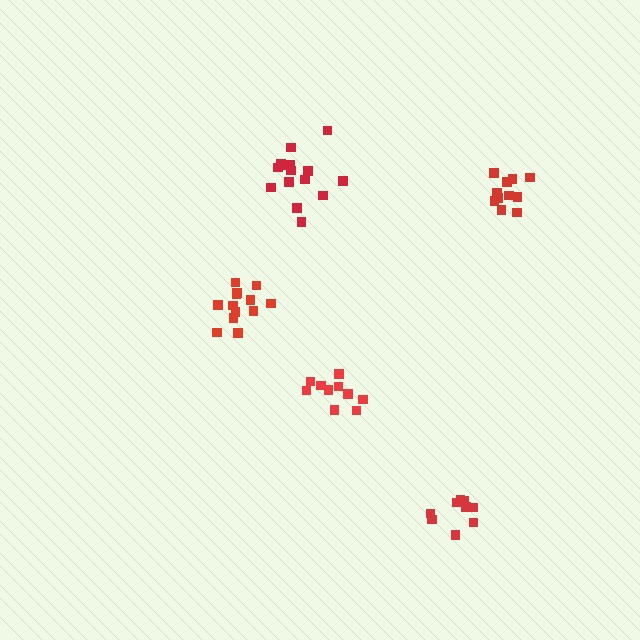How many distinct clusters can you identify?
There are 5 distinct clusters.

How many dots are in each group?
Group 1: 15 dots, Group 2: 10 dots, Group 3: 9 dots, Group 4: 11 dots, Group 5: 13 dots (58 total).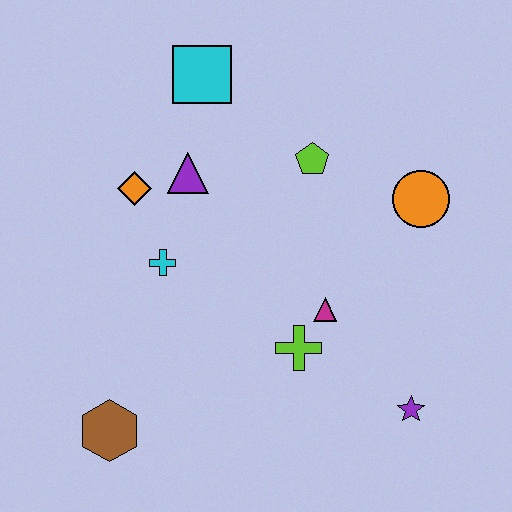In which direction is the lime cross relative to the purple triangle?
The lime cross is below the purple triangle.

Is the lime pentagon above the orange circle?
Yes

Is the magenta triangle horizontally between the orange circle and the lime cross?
Yes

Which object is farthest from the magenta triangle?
The cyan square is farthest from the magenta triangle.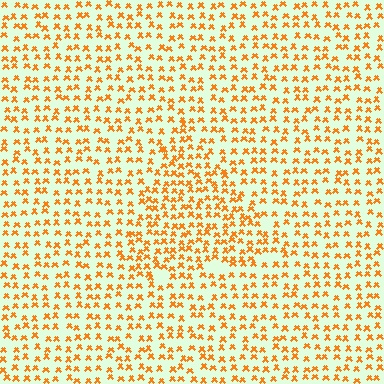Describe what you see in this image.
The image contains small orange elements arranged at two different densities. A triangle-shaped region is visible where the elements are more densely packed than the surrounding area.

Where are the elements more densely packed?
The elements are more densely packed inside the triangle boundary.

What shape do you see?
I see a triangle.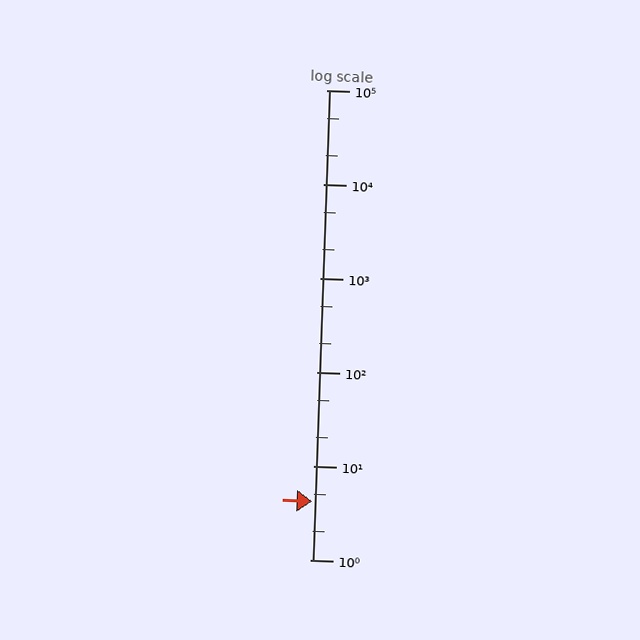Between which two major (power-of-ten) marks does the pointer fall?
The pointer is between 1 and 10.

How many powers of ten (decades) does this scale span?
The scale spans 5 decades, from 1 to 100000.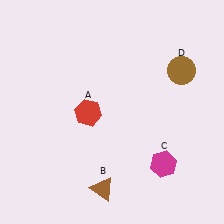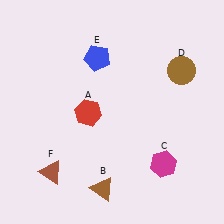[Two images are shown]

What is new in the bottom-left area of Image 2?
A brown triangle (F) was added in the bottom-left area of Image 2.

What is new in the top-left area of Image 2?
A blue pentagon (E) was added in the top-left area of Image 2.